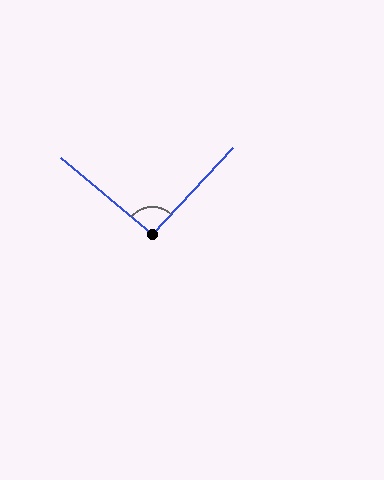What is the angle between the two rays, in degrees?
Approximately 93 degrees.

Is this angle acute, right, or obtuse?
It is approximately a right angle.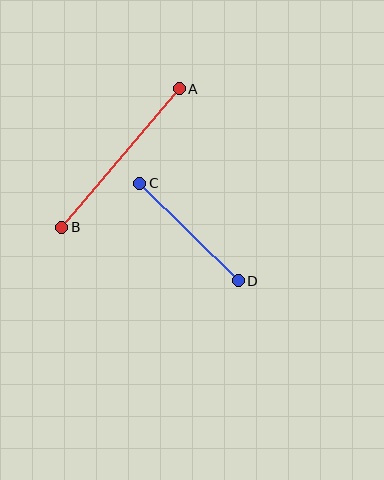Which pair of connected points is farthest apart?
Points A and B are farthest apart.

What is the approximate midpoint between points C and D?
The midpoint is at approximately (189, 232) pixels.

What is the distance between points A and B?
The distance is approximately 181 pixels.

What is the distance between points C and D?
The distance is approximately 139 pixels.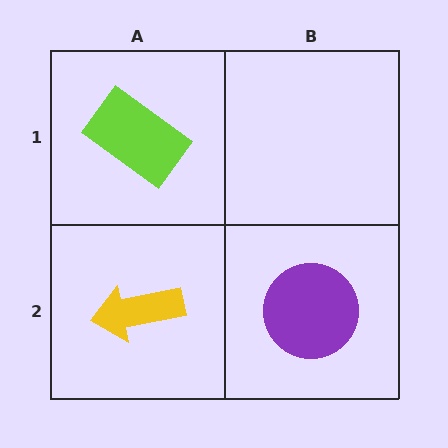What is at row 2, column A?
A yellow arrow.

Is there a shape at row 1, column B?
No, that cell is empty.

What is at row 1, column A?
A lime rectangle.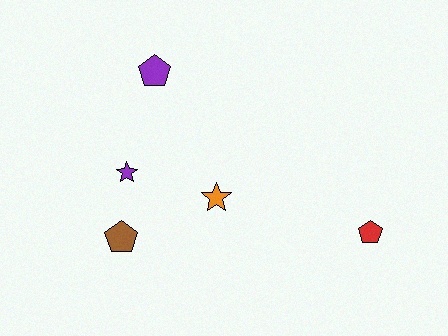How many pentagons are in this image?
There are 3 pentagons.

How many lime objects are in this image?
There are no lime objects.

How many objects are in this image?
There are 5 objects.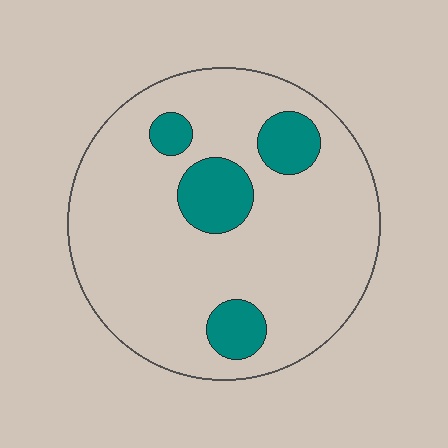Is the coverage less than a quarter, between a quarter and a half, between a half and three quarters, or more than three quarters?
Less than a quarter.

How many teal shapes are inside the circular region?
4.